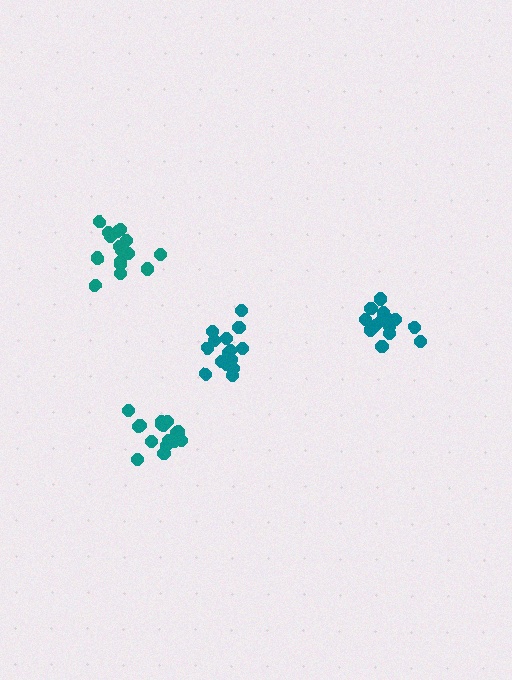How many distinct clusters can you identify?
There are 4 distinct clusters.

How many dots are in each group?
Group 1: 15 dots, Group 2: 17 dots, Group 3: 15 dots, Group 4: 18 dots (65 total).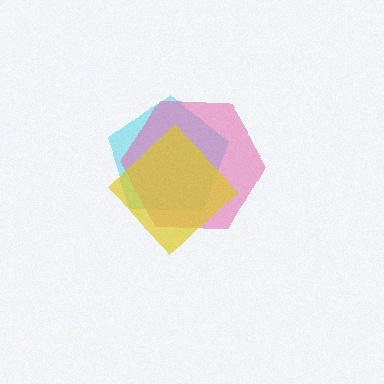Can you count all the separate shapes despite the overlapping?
Yes, there are 3 separate shapes.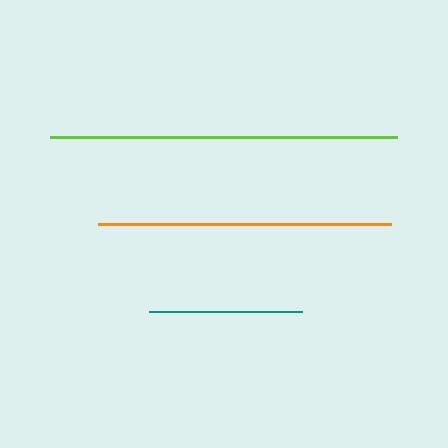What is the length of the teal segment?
The teal segment is approximately 152 pixels long.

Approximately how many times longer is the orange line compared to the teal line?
The orange line is approximately 1.9 times the length of the teal line.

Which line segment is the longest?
The lime line is the longest at approximately 347 pixels.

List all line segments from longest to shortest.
From longest to shortest: lime, orange, teal.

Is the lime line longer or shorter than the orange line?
The lime line is longer than the orange line.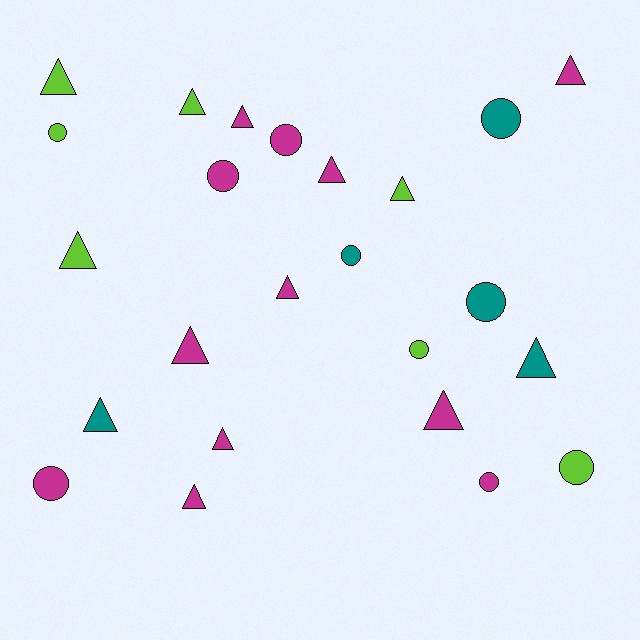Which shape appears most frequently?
Triangle, with 14 objects.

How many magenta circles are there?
There are 4 magenta circles.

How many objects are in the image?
There are 24 objects.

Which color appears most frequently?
Magenta, with 12 objects.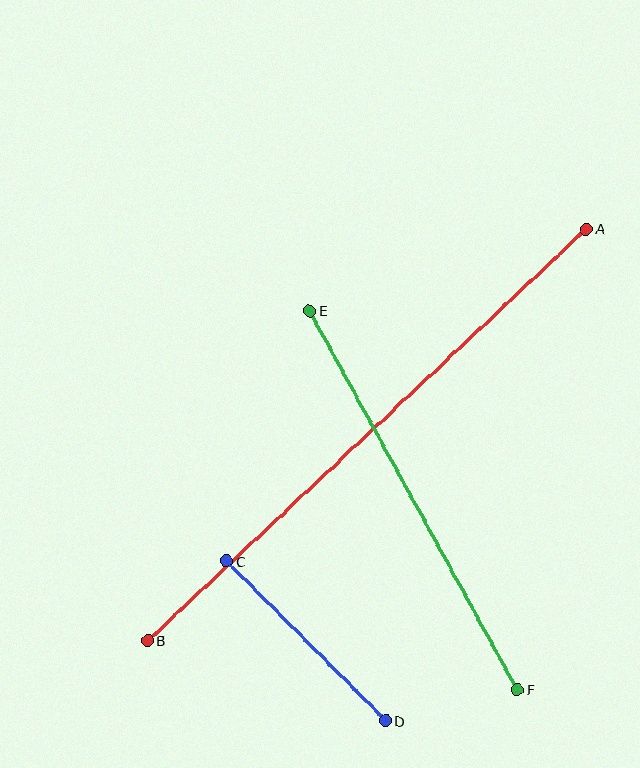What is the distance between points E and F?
The distance is approximately 432 pixels.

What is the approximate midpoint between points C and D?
The midpoint is at approximately (306, 641) pixels.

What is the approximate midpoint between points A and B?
The midpoint is at approximately (367, 434) pixels.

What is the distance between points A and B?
The distance is approximately 602 pixels.